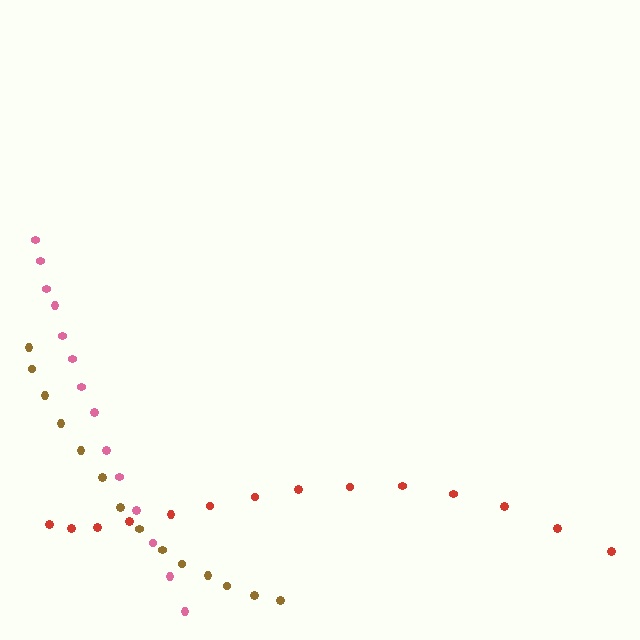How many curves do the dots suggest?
There are 3 distinct paths.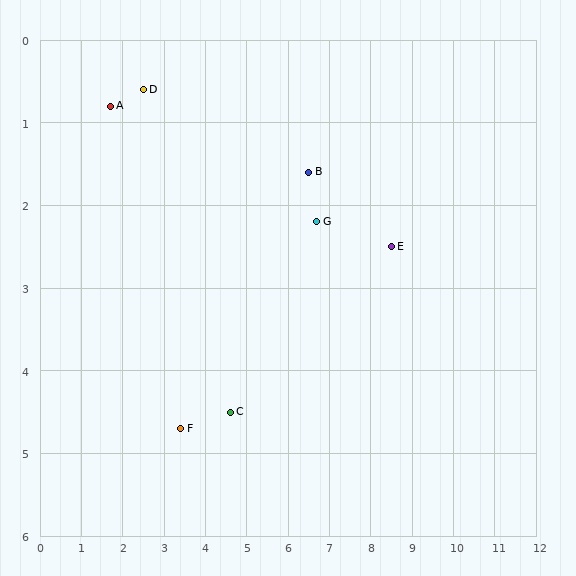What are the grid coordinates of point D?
Point D is at approximately (2.5, 0.6).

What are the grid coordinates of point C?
Point C is at approximately (4.6, 4.5).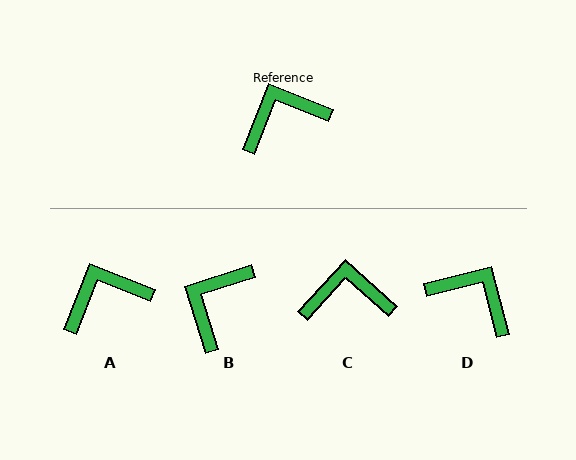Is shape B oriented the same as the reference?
No, it is off by about 39 degrees.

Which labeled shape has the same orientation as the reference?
A.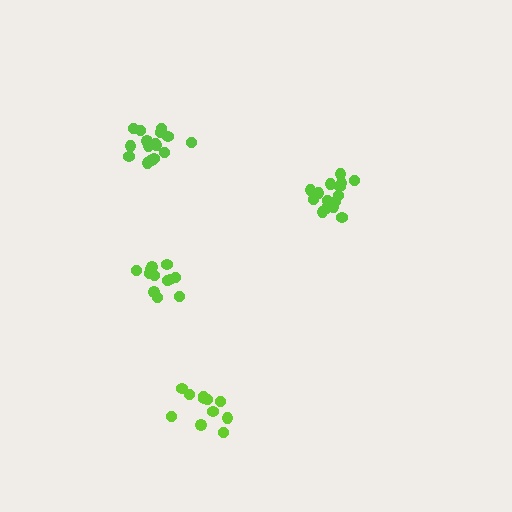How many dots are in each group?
Group 1: 16 dots, Group 2: 16 dots, Group 3: 12 dots, Group 4: 11 dots (55 total).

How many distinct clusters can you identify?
There are 4 distinct clusters.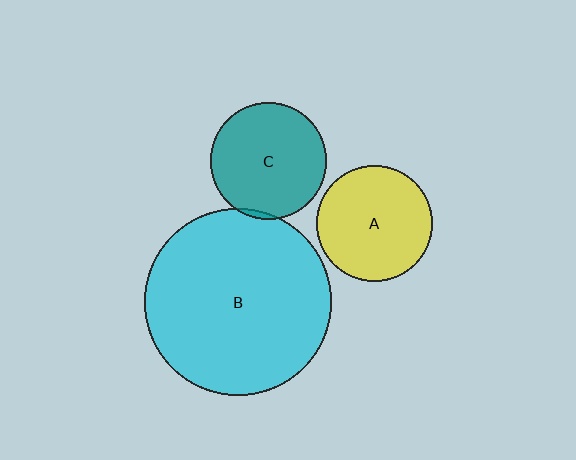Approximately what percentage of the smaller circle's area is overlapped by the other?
Approximately 5%.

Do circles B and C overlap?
Yes.